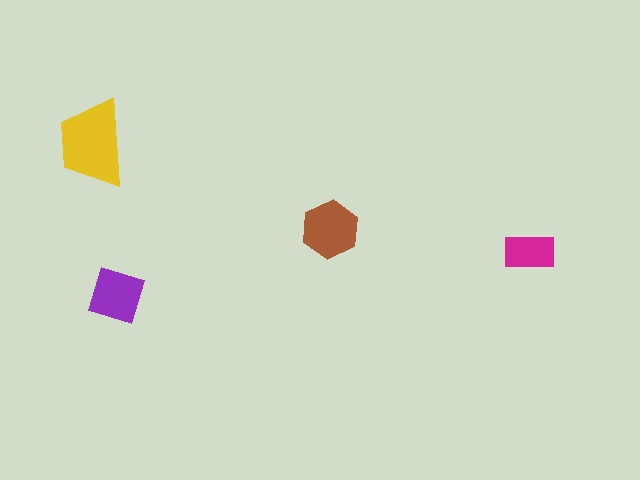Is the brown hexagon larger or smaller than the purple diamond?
Larger.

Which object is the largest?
The yellow trapezoid.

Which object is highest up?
The yellow trapezoid is topmost.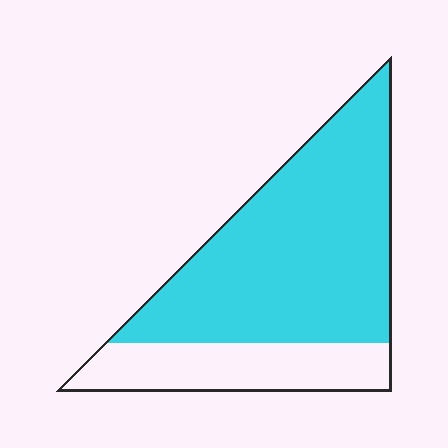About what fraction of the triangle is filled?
About three quarters (3/4).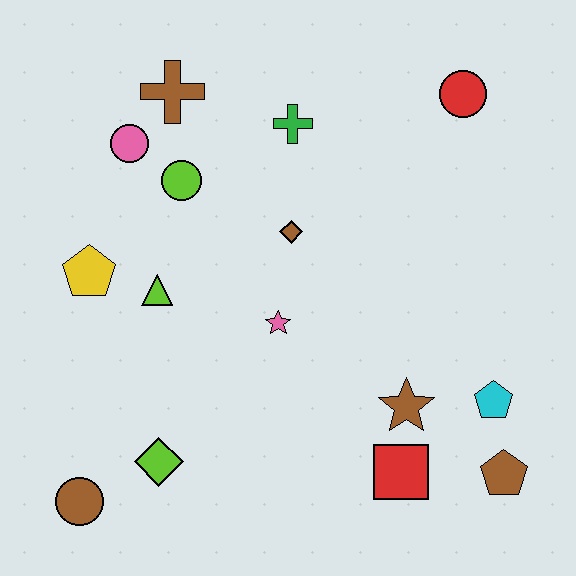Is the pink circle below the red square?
No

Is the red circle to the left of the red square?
No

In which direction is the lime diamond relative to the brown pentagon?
The lime diamond is to the left of the brown pentagon.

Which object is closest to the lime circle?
The pink circle is closest to the lime circle.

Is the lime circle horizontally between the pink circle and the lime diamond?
No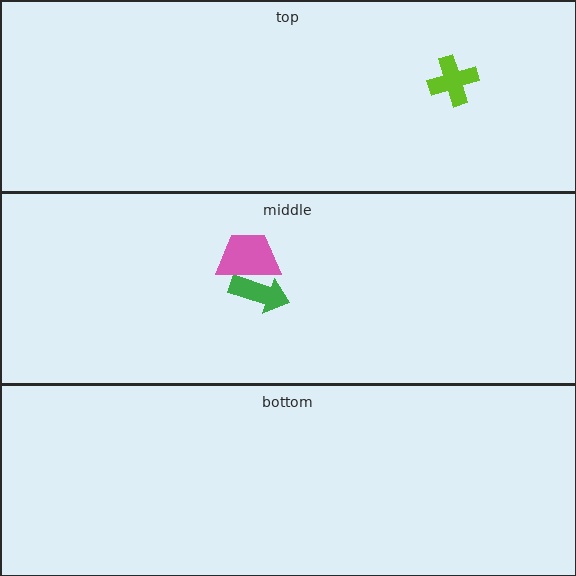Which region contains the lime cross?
The top region.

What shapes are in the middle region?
The green arrow, the pink trapezoid.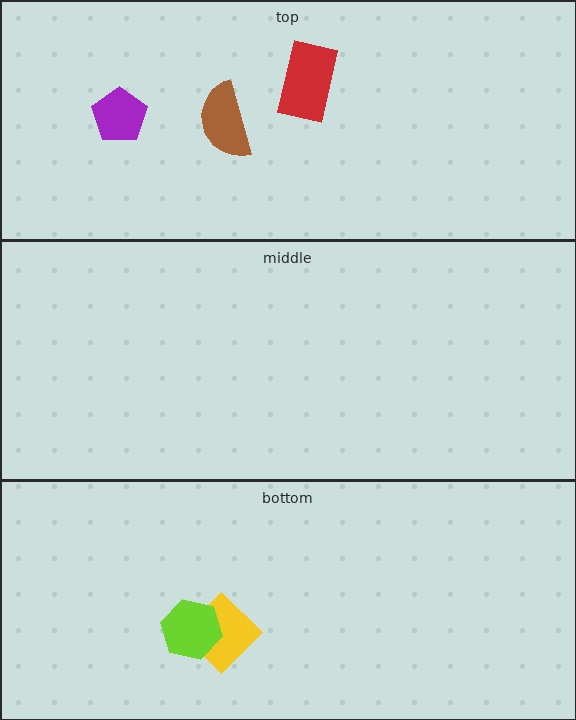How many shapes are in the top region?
3.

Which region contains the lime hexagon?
The bottom region.